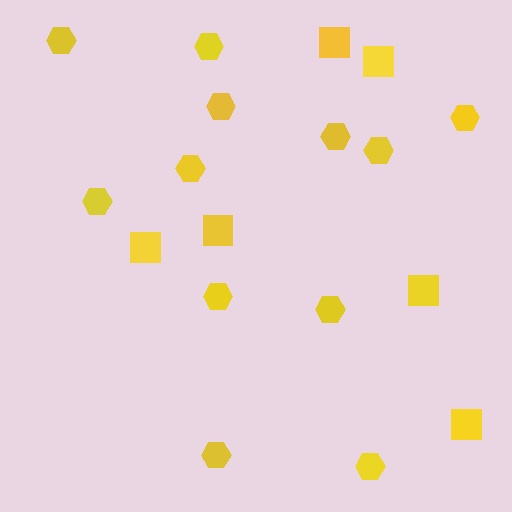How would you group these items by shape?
There are 2 groups: one group of squares (6) and one group of hexagons (12).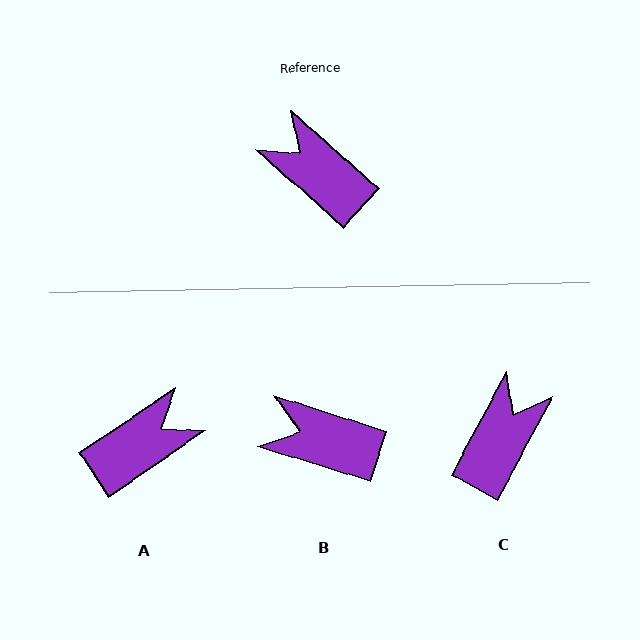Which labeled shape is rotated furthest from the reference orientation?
A, about 104 degrees away.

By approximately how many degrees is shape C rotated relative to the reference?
Approximately 77 degrees clockwise.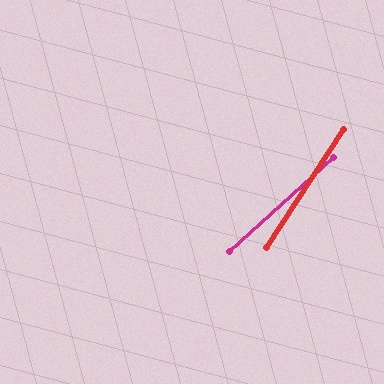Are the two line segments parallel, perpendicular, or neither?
Neither parallel nor perpendicular — they differ by about 15°.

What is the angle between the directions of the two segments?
Approximately 15 degrees.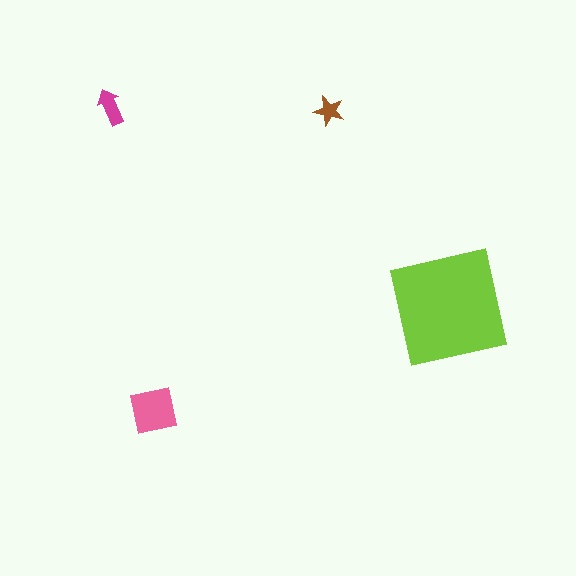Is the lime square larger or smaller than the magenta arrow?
Larger.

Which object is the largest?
The lime square.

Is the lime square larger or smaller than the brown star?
Larger.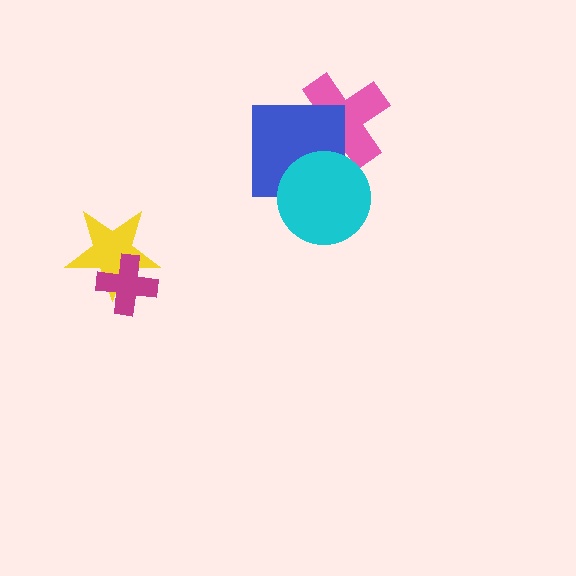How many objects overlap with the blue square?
2 objects overlap with the blue square.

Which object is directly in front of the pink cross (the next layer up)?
The blue square is directly in front of the pink cross.